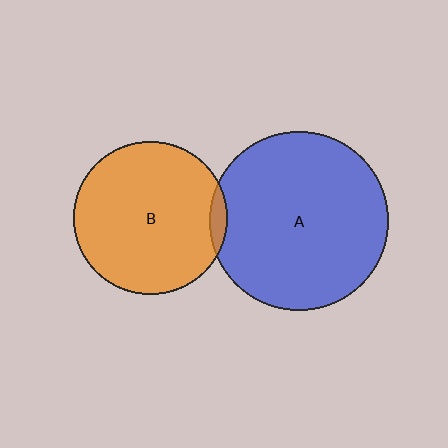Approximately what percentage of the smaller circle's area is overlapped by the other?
Approximately 5%.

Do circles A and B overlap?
Yes.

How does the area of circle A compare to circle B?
Approximately 1.4 times.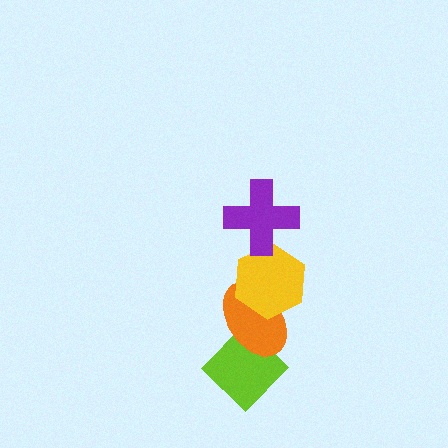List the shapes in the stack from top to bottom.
From top to bottom: the purple cross, the yellow hexagon, the orange ellipse, the lime diamond.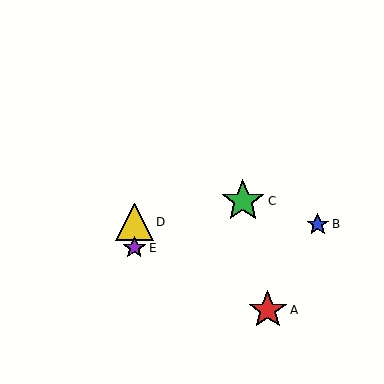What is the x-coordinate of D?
Object D is at x≈134.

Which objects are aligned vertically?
Objects D, E are aligned vertically.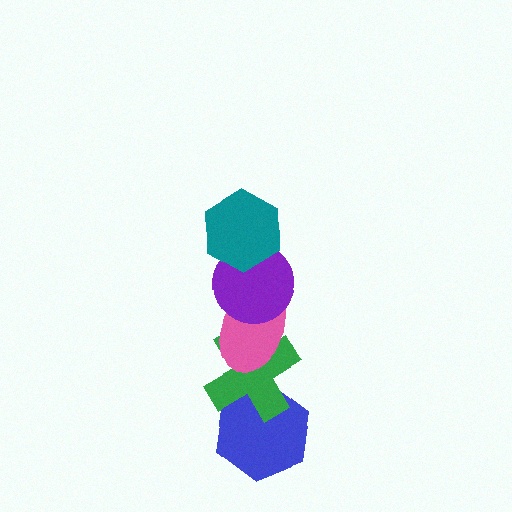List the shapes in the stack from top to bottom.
From top to bottom: the teal hexagon, the purple circle, the pink ellipse, the green cross, the blue hexagon.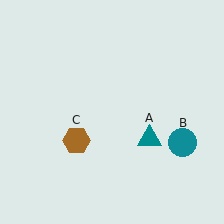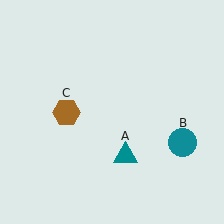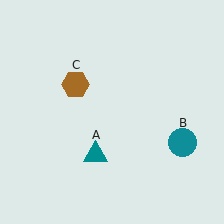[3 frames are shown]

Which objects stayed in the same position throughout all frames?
Teal circle (object B) remained stationary.